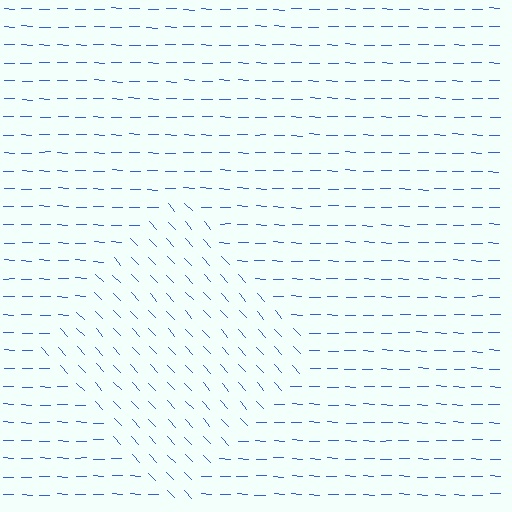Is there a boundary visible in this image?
Yes, there is a texture boundary formed by a change in line orientation.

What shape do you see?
I see a diamond.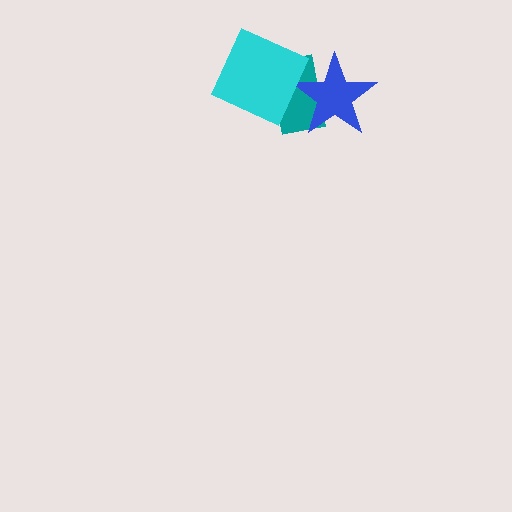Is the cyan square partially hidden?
No, no other shape covers it.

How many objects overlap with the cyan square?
1 object overlaps with the cyan square.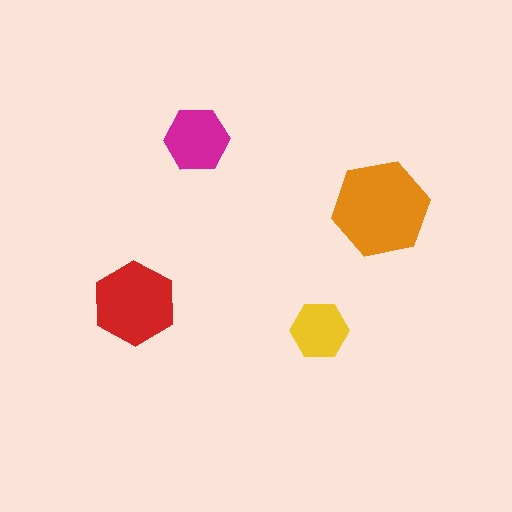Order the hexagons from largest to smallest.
the orange one, the red one, the magenta one, the yellow one.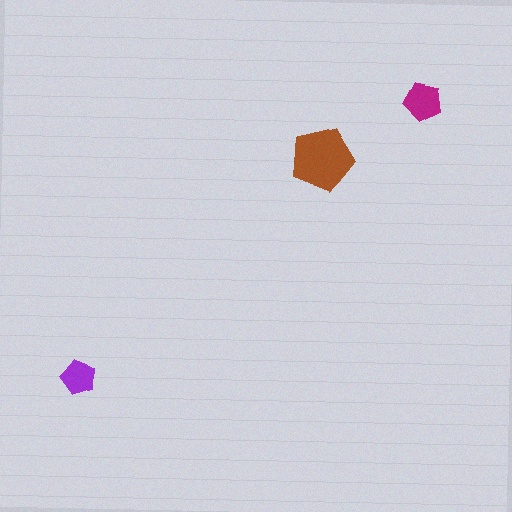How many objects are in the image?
There are 3 objects in the image.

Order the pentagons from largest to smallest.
the brown one, the magenta one, the purple one.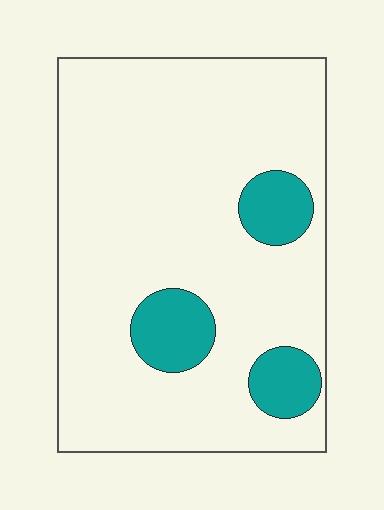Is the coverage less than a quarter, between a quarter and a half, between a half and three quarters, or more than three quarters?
Less than a quarter.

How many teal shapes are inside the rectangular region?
3.